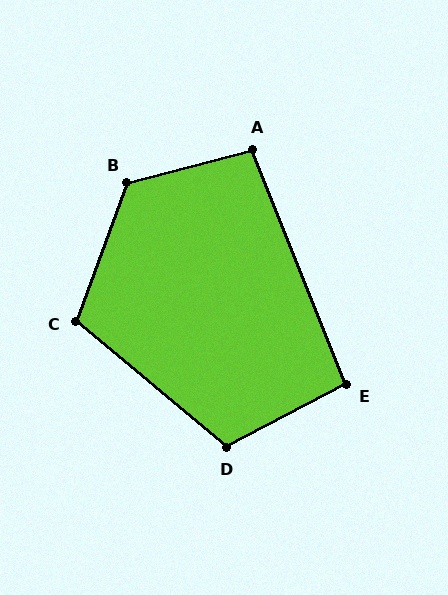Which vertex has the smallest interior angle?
E, at approximately 96 degrees.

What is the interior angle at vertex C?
Approximately 110 degrees (obtuse).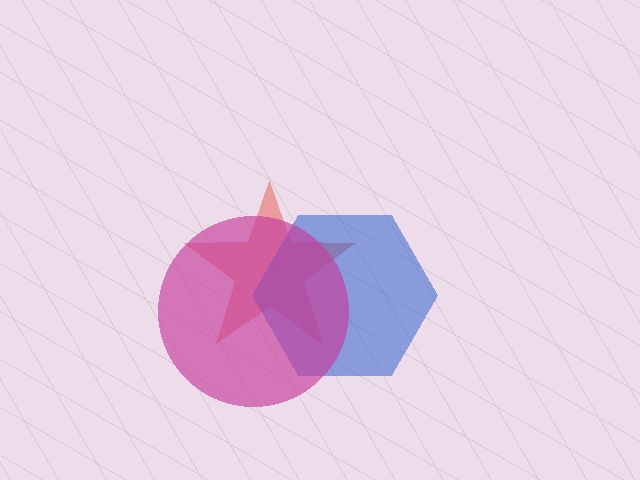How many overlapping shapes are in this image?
There are 3 overlapping shapes in the image.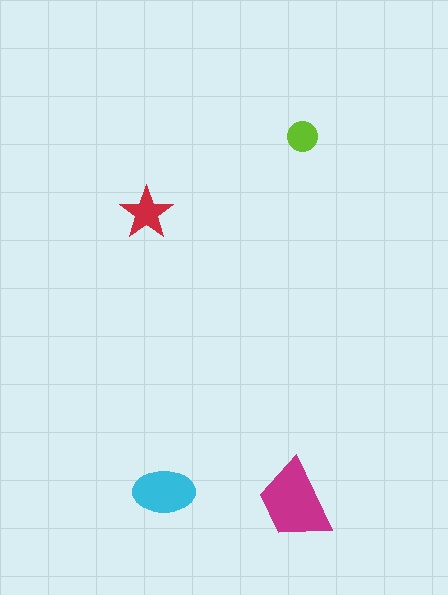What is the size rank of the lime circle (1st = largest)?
4th.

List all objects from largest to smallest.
The magenta trapezoid, the cyan ellipse, the red star, the lime circle.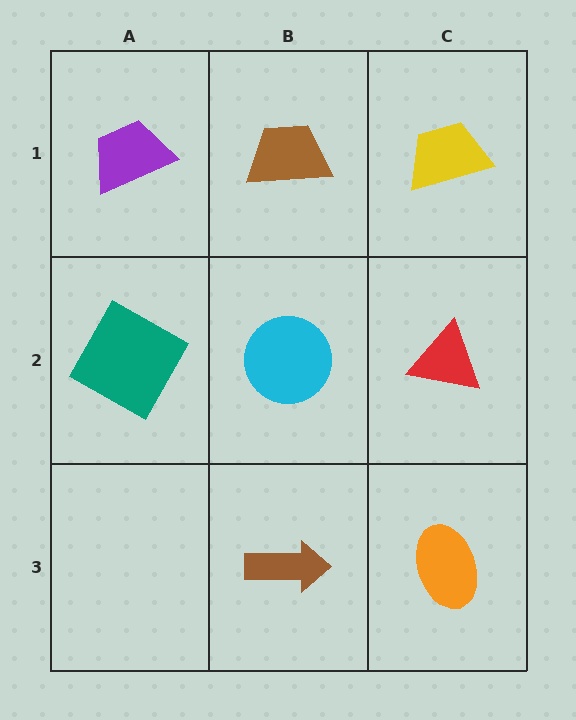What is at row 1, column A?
A purple trapezoid.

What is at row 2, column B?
A cyan circle.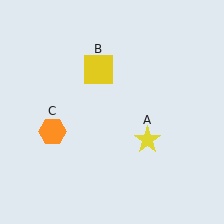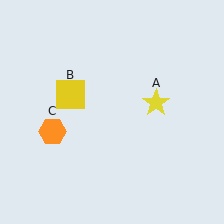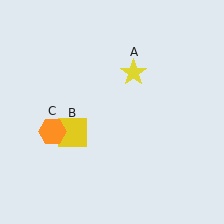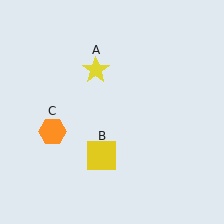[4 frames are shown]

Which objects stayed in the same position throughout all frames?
Orange hexagon (object C) remained stationary.